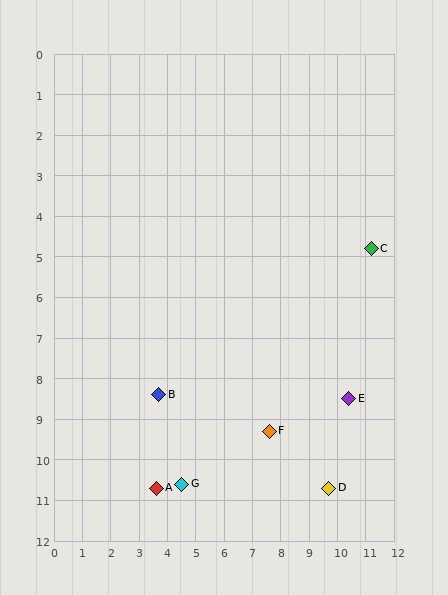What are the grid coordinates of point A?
Point A is at approximately (3.6, 10.7).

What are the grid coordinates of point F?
Point F is at approximately (7.6, 9.3).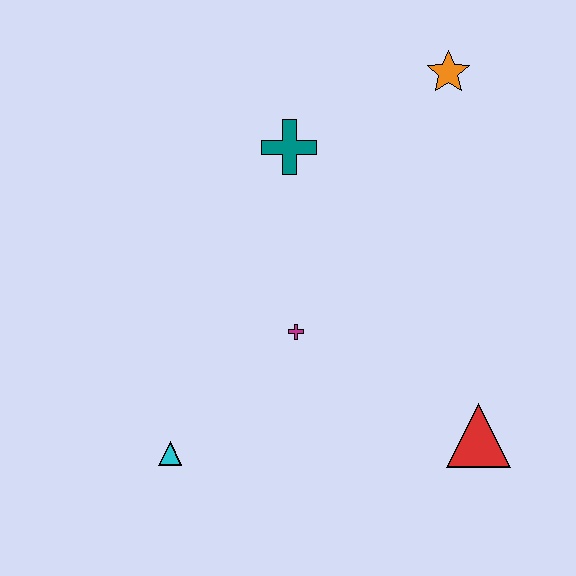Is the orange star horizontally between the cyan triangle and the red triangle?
Yes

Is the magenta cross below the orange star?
Yes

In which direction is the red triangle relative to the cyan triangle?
The red triangle is to the right of the cyan triangle.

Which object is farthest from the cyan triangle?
The orange star is farthest from the cyan triangle.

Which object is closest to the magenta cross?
The cyan triangle is closest to the magenta cross.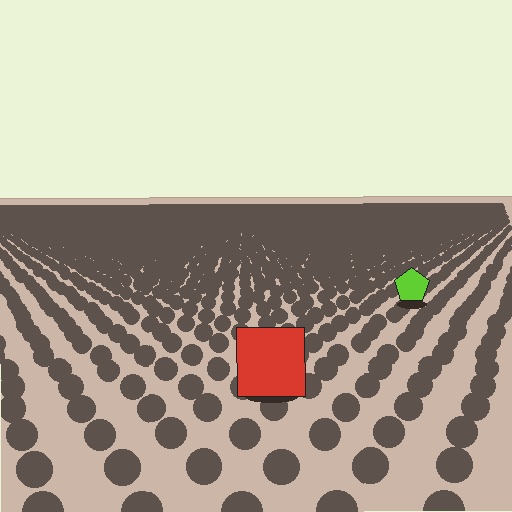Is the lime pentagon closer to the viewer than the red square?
No. The red square is closer — you can tell from the texture gradient: the ground texture is coarser near it.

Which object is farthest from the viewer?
The lime pentagon is farthest from the viewer. It appears smaller and the ground texture around it is denser.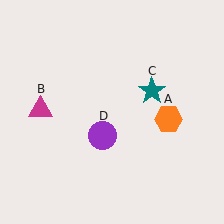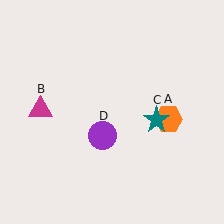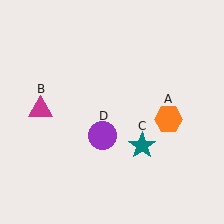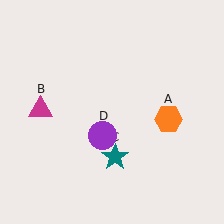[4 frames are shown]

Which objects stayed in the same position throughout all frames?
Orange hexagon (object A) and magenta triangle (object B) and purple circle (object D) remained stationary.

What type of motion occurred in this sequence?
The teal star (object C) rotated clockwise around the center of the scene.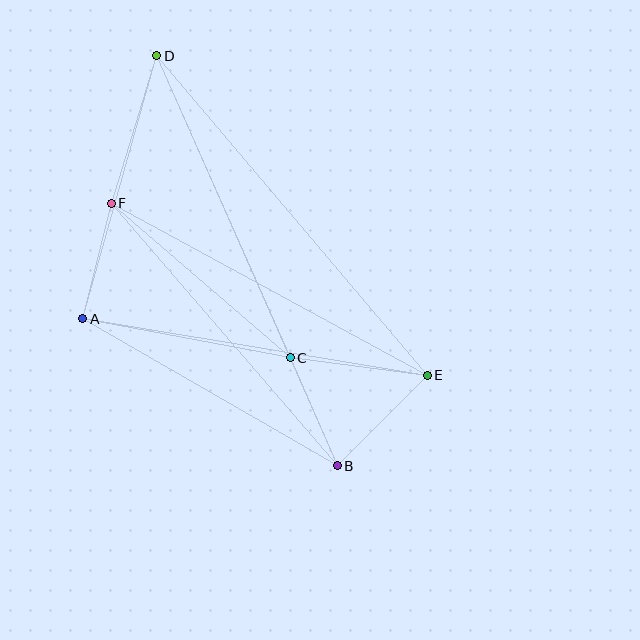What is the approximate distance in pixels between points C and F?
The distance between C and F is approximately 237 pixels.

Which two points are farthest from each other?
Points B and D are farthest from each other.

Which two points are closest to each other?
Points B and C are closest to each other.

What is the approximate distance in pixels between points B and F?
The distance between B and F is approximately 346 pixels.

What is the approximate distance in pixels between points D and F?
The distance between D and F is approximately 154 pixels.